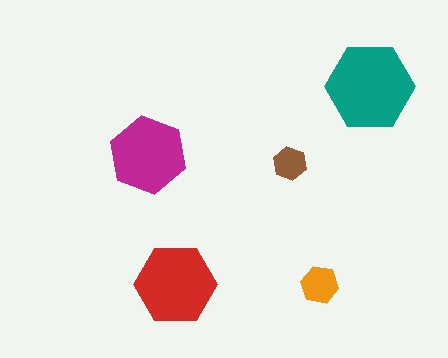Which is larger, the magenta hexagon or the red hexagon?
The red one.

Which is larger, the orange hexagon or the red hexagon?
The red one.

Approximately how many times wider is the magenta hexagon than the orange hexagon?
About 2 times wider.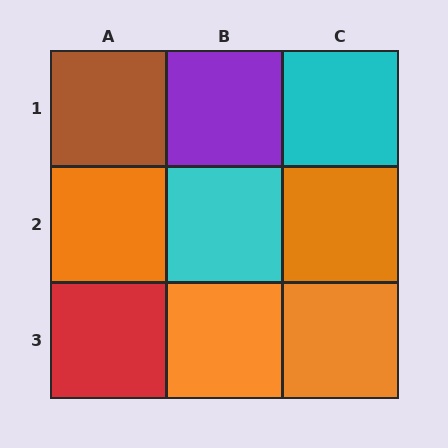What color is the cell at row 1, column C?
Cyan.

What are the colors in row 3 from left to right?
Red, orange, orange.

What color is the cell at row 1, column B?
Purple.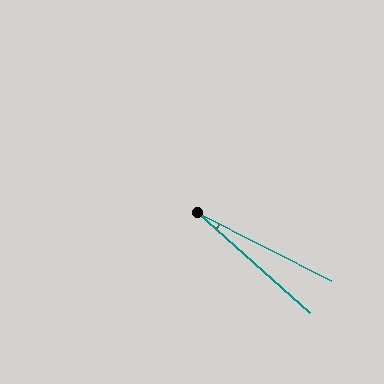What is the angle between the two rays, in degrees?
Approximately 15 degrees.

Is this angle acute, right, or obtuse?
It is acute.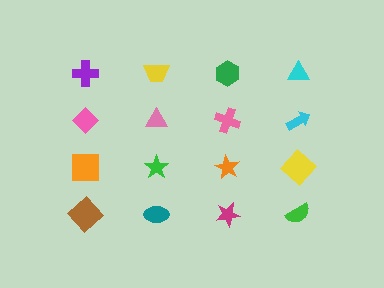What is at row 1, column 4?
A cyan triangle.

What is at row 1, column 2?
A yellow trapezoid.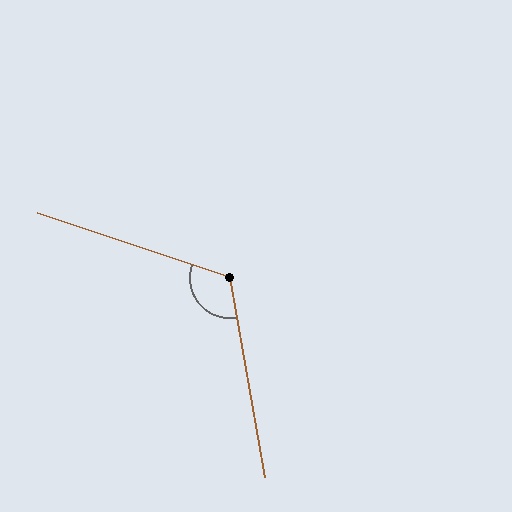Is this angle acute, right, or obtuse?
It is obtuse.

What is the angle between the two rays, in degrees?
Approximately 119 degrees.